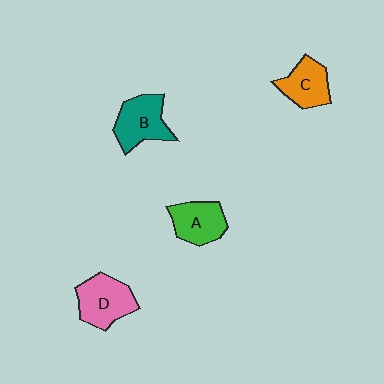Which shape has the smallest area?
Shape C (orange).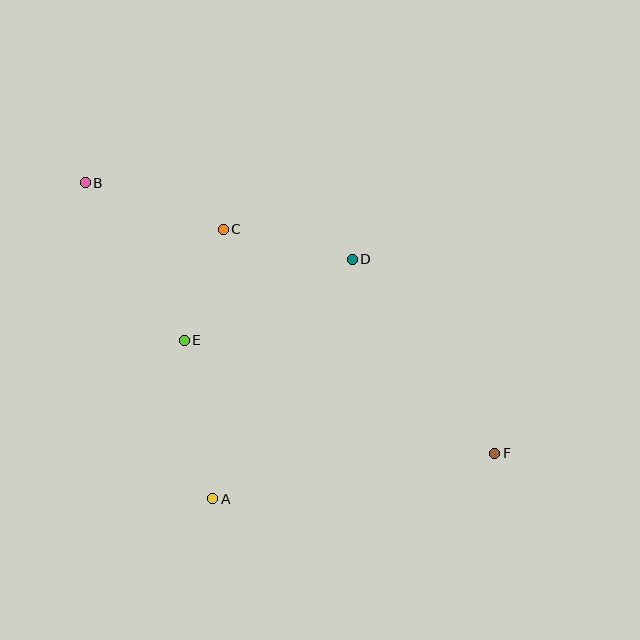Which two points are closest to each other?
Points C and E are closest to each other.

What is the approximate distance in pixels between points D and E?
The distance between D and E is approximately 187 pixels.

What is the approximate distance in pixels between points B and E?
The distance between B and E is approximately 186 pixels.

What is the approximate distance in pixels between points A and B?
The distance between A and B is approximately 341 pixels.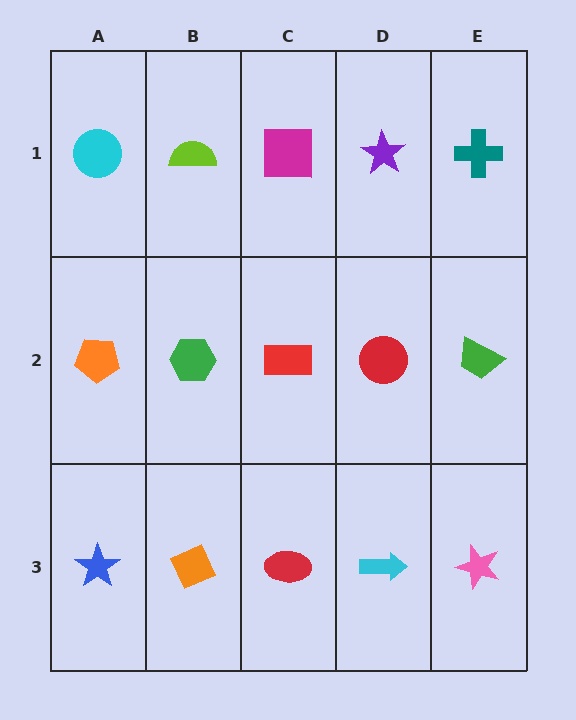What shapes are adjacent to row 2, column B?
A lime semicircle (row 1, column B), an orange diamond (row 3, column B), an orange pentagon (row 2, column A), a red rectangle (row 2, column C).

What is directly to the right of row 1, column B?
A magenta square.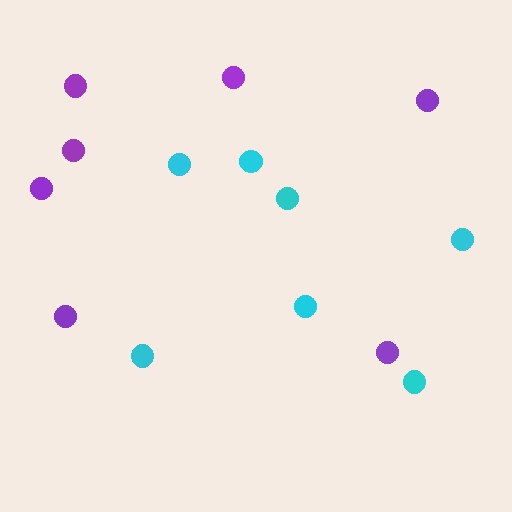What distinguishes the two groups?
There are 2 groups: one group of cyan circles (7) and one group of purple circles (7).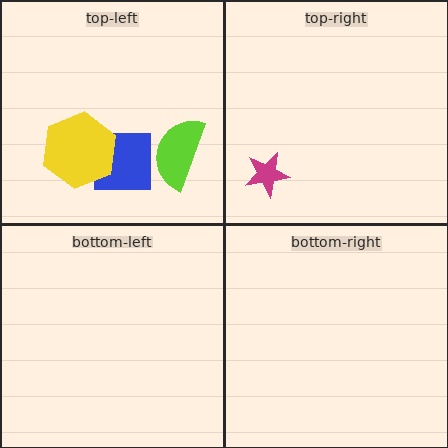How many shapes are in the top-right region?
1.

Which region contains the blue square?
The top-left region.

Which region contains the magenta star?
The top-right region.